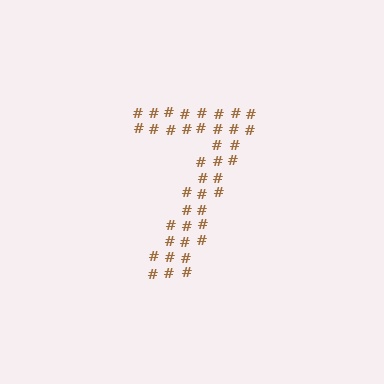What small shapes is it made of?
It is made of small hash symbols.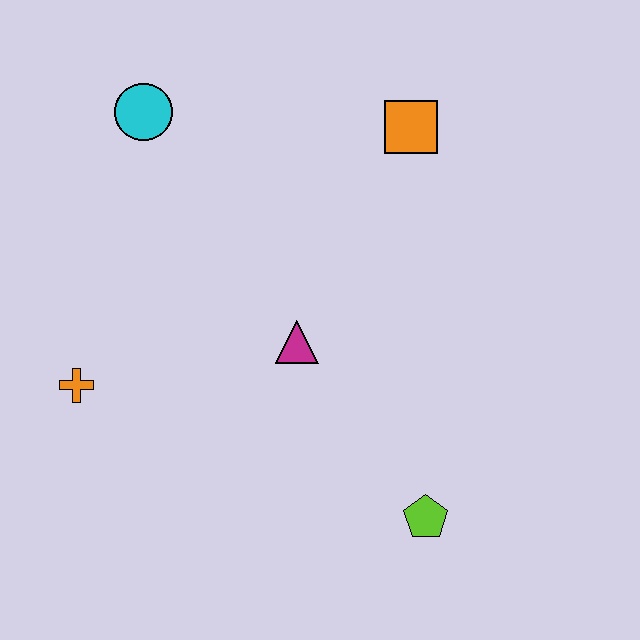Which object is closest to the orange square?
The magenta triangle is closest to the orange square.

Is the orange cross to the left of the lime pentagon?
Yes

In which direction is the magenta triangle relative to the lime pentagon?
The magenta triangle is above the lime pentagon.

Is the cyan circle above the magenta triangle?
Yes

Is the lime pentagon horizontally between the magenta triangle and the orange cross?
No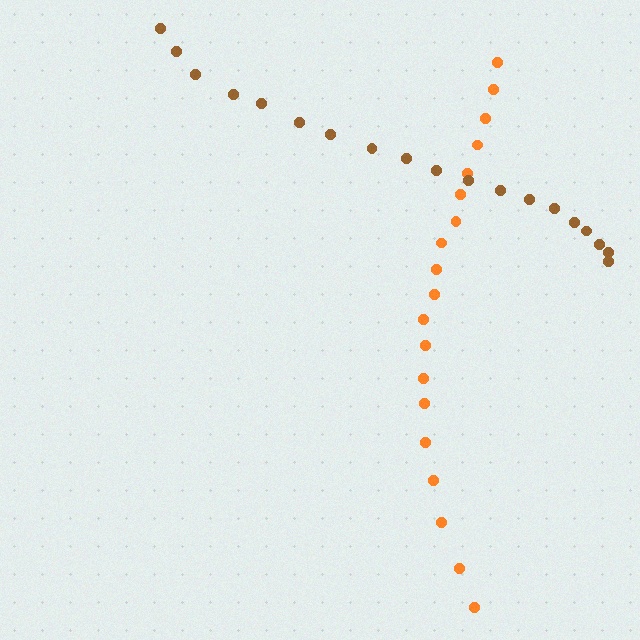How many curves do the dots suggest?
There are 2 distinct paths.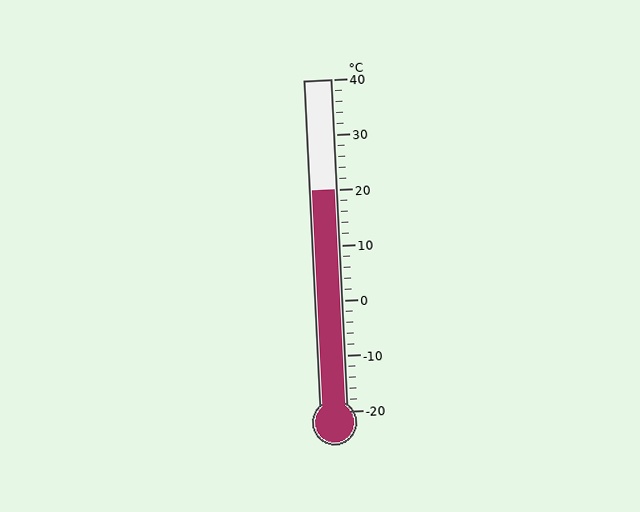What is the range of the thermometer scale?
The thermometer scale ranges from -20°C to 40°C.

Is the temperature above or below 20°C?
The temperature is at 20°C.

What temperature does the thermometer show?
The thermometer shows approximately 20°C.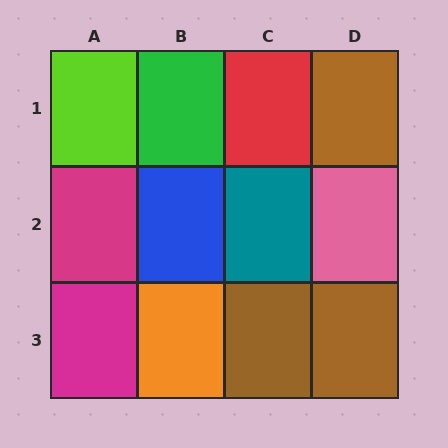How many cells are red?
1 cell is red.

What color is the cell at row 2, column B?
Blue.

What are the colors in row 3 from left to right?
Magenta, orange, brown, brown.